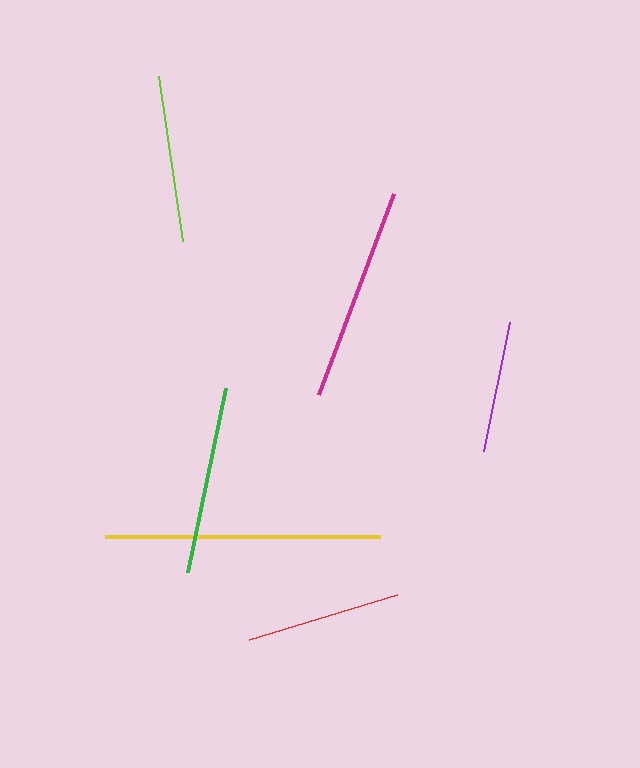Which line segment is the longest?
The yellow line is the longest at approximately 275 pixels.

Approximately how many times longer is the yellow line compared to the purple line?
The yellow line is approximately 2.1 times the length of the purple line.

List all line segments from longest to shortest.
From longest to shortest: yellow, magenta, green, lime, red, purple.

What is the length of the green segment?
The green segment is approximately 187 pixels long.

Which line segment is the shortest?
The purple line is the shortest at approximately 131 pixels.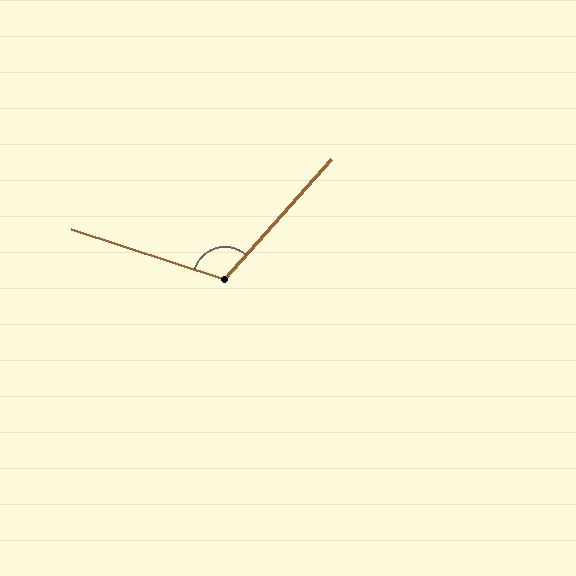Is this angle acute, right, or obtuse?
It is obtuse.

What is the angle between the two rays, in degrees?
Approximately 114 degrees.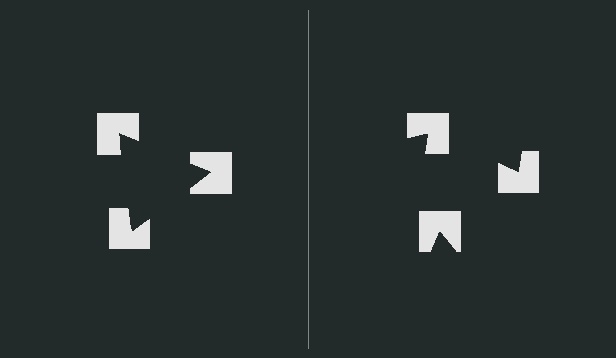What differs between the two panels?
The notched squares are positioned identically on both sides; only the wedge orientations differ. On the left they align to a triangle; on the right they are misaligned.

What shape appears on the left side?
An illusory triangle.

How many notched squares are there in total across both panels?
6 — 3 on each side.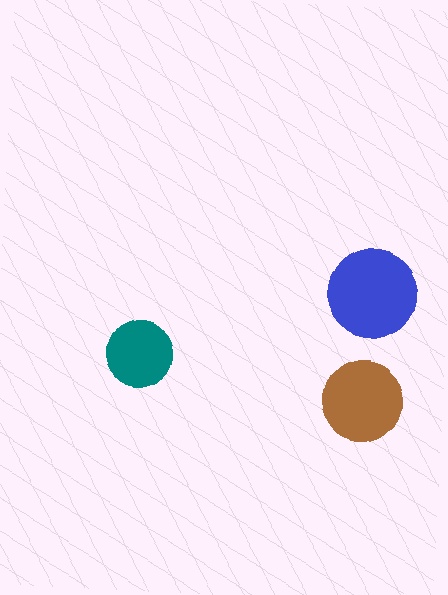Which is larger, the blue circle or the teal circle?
The blue one.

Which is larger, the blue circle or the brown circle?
The blue one.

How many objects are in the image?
There are 3 objects in the image.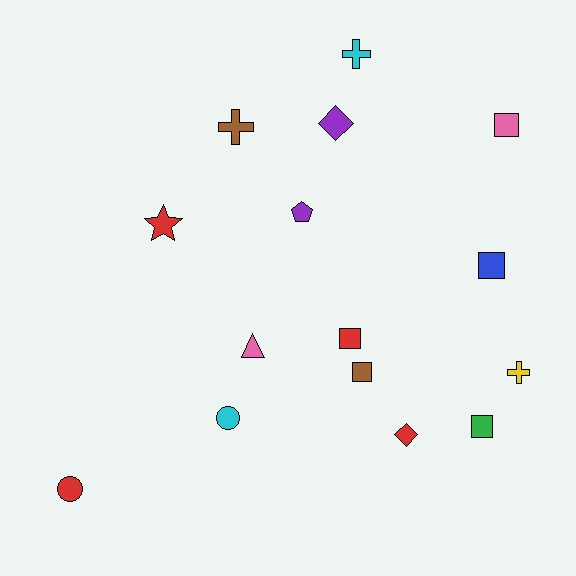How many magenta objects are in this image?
There are no magenta objects.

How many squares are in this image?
There are 5 squares.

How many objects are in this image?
There are 15 objects.